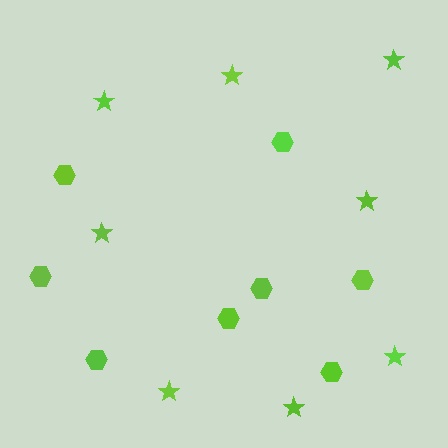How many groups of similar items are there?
There are 2 groups: one group of stars (8) and one group of hexagons (8).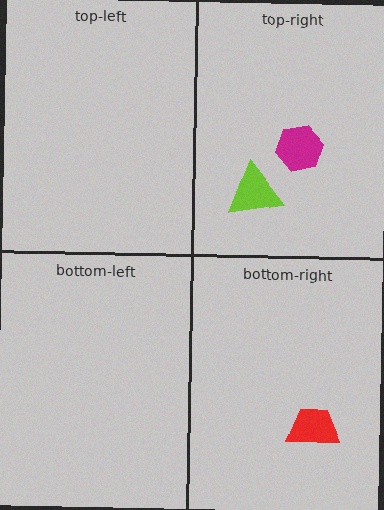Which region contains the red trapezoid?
The bottom-right region.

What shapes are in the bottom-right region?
The red trapezoid.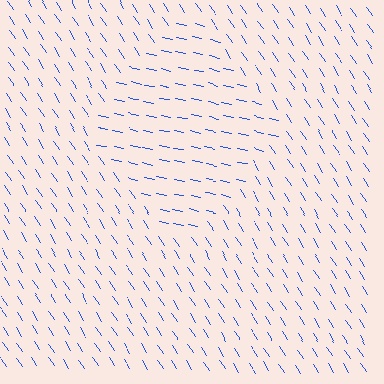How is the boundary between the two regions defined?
The boundary is defined purely by a change in line orientation (approximately 45 degrees difference). All lines are the same color and thickness.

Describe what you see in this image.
The image is filled with small blue line segments. A diamond region in the image has lines oriented differently from the surrounding lines, creating a visible texture boundary.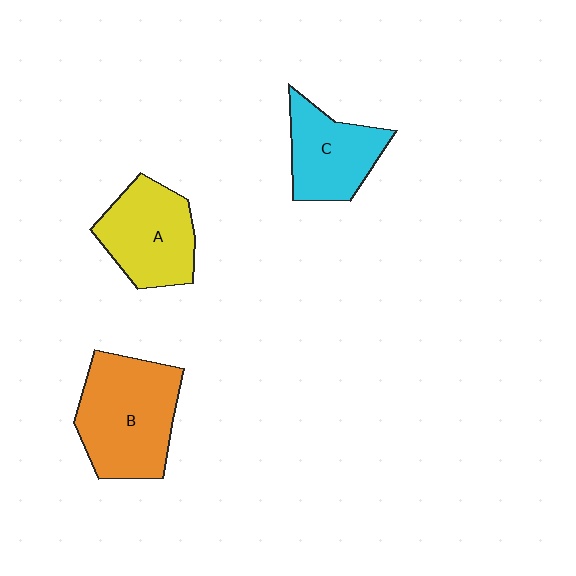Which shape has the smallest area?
Shape C (cyan).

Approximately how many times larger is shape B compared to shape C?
Approximately 1.5 times.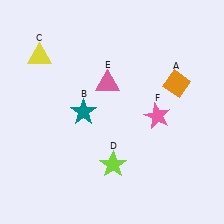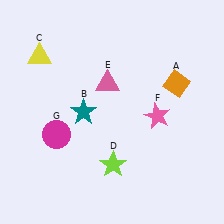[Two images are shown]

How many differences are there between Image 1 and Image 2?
There is 1 difference between the two images.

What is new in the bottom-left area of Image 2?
A magenta circle (G) was added in the bottom-left area of Image 2.